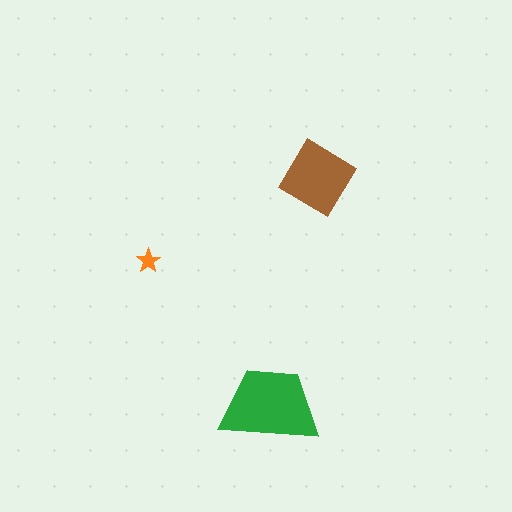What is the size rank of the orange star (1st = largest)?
3rd.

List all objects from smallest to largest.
The orange star, the brown diamond, the green trapezoid.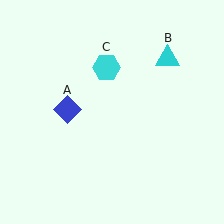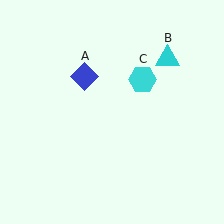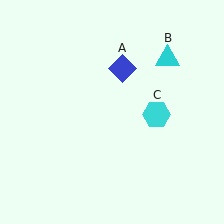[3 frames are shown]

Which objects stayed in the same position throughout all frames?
Cyan triangle (object B) remained stationary.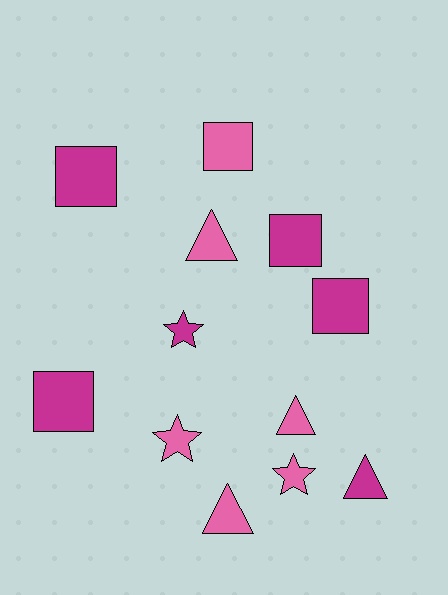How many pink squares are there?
There is 1 pink square.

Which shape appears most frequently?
Square, with 5 objects.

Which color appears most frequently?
Magenta, with 6 objects.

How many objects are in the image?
There are 12 objects.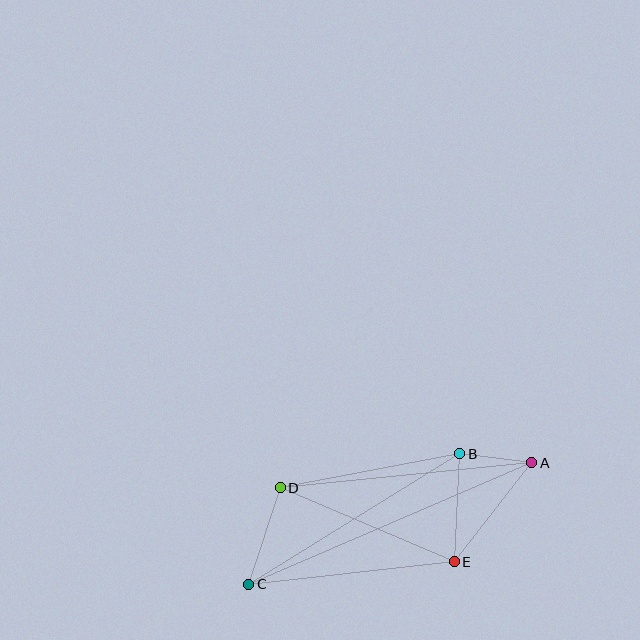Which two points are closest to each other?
Points A and B are closest to each other.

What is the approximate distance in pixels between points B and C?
The distance between B and C is approximately 248 pixels.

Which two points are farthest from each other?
Points A and C are farthest from each other.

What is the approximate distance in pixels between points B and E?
The distance between B and E is approximately 108 pixels.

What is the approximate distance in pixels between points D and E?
The distance between D and E is approximately 189 pixels.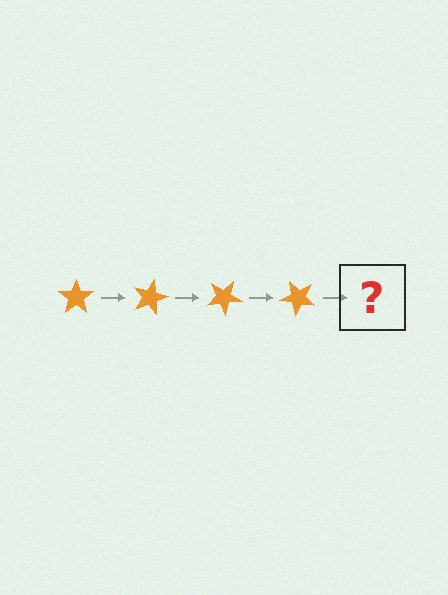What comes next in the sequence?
The next element should be an orange star rotated 60 degrees.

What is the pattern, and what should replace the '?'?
The pattern is that the star rotates 15 degrees each step. The '?' should be an orange star rotated 60 degrees.